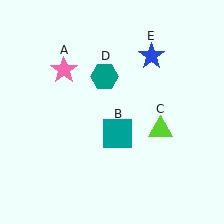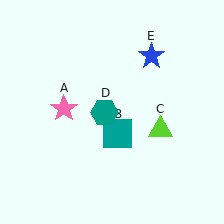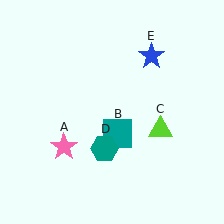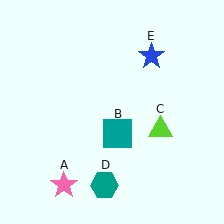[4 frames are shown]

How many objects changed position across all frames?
2 objects changed position: pink star (object A), teal hexagon (object D).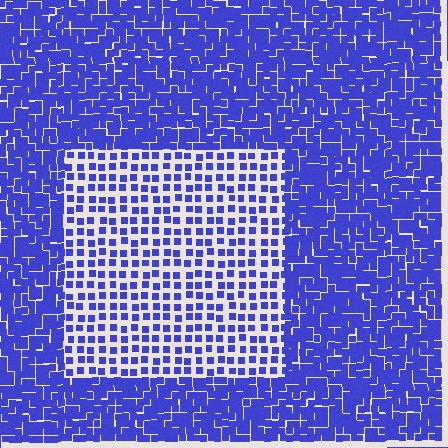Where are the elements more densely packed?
The elements are more densely packed outside the rectangle boundary.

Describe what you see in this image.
The image contains small blue elements arranged at two different densities. A rectangle-shaped region is visible where the elements are less densely packed than the surrounding area.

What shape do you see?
I see a rectangle.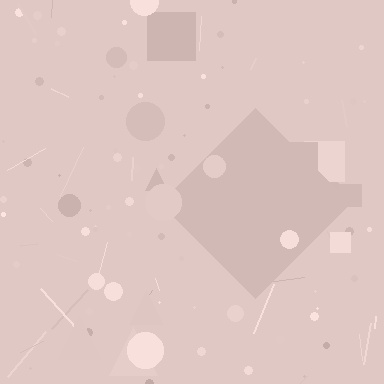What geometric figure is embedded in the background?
A diamond is embedded in the background.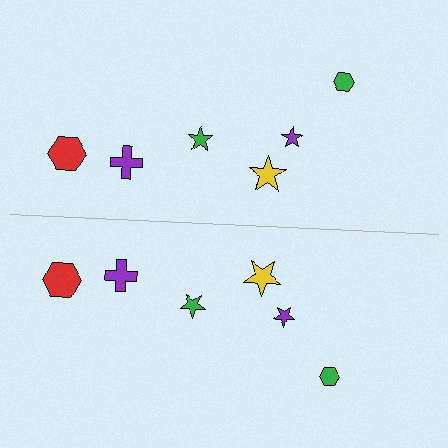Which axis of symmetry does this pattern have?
The pattern has a horizontal axis of symmetry running through the center of the image.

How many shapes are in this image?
There are 12 shapes in this image.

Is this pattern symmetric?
Yes, this pattern has bilateral (reflection) symmetry.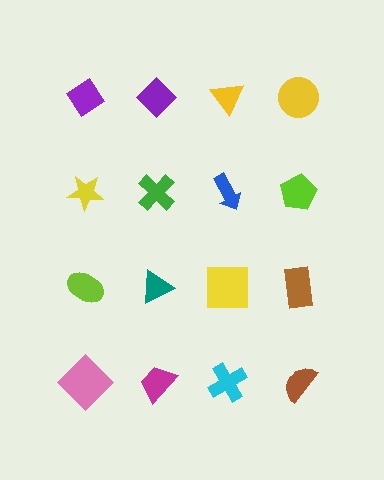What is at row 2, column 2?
A green cross.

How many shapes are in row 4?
4 shapes.